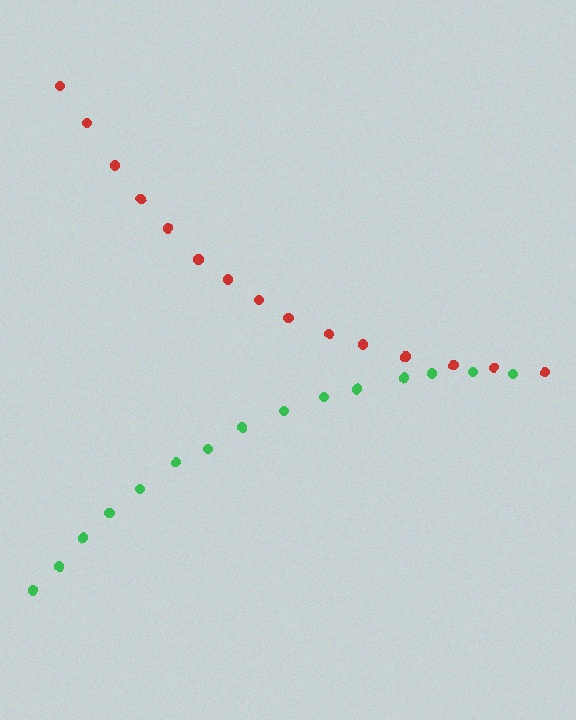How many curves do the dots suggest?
There are 2 distinct paths.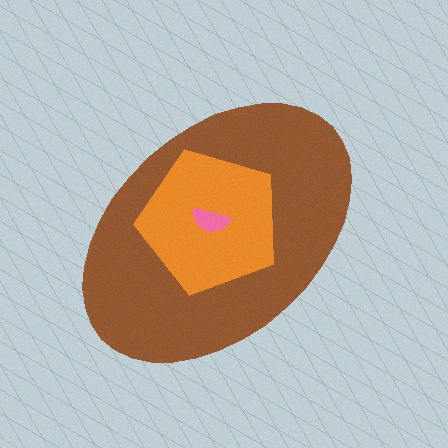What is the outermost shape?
The brown ellipse.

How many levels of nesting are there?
3.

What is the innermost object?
The pink semicircle.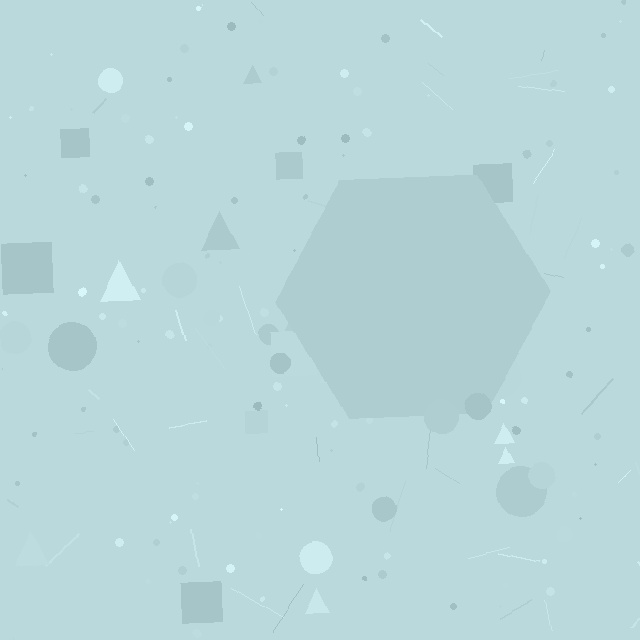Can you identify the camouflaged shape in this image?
The camouflaged shape is a hexagon.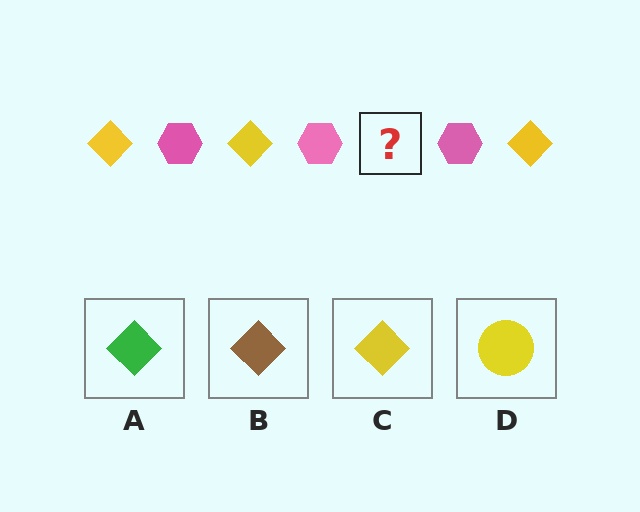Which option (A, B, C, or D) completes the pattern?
C.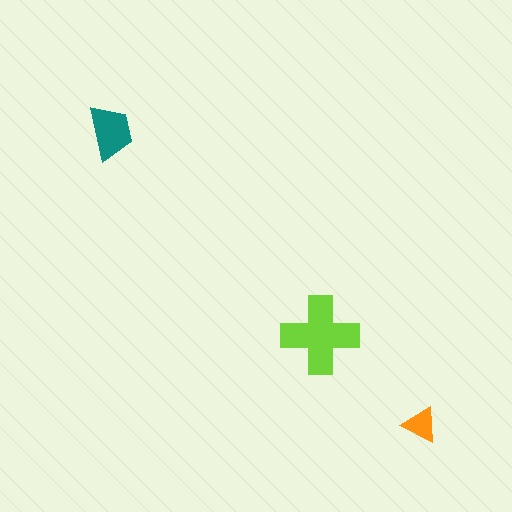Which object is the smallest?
The orange triangle.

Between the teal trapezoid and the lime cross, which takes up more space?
The lime cross.